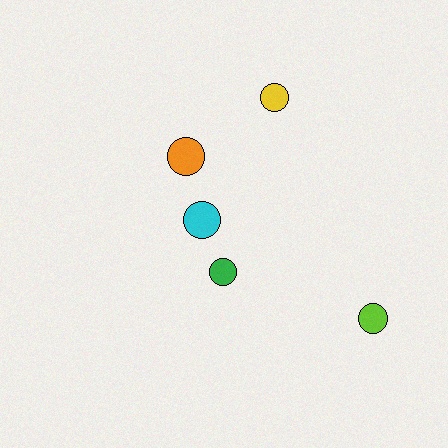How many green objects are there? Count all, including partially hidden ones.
There is 1 green object.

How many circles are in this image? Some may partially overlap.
There are 5 circles.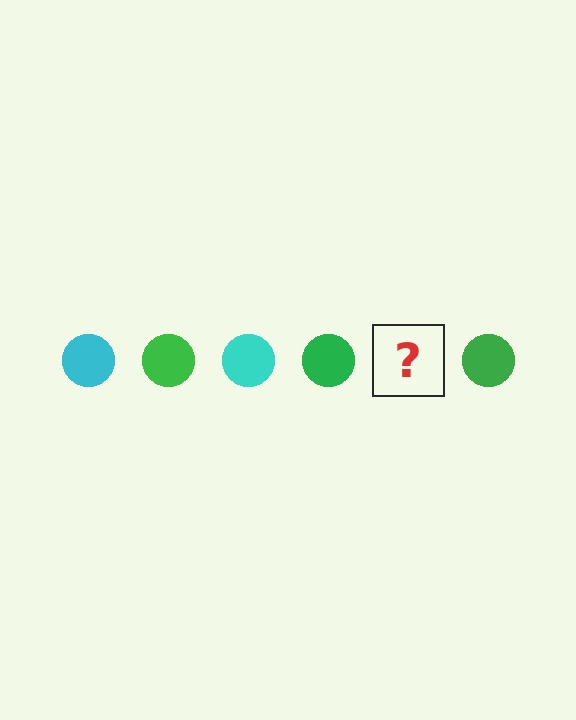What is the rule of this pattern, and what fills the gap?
The rule is that the pattern cycles through cyan, green circles. The gap should be filled with a cyan circle.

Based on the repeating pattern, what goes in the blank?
The blank should be a cyan circle.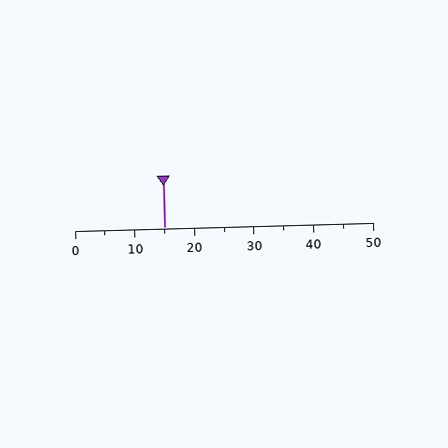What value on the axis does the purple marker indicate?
The marker indicates approximately 15.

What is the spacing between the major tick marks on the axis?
The major ticks are spaced 10 apart.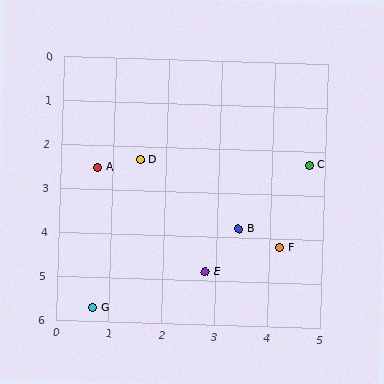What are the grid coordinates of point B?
Point B is at approximately (3.4, 3.8).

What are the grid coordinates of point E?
Point E is at approximately (2.8, 4.8).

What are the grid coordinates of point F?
Point F is at approximately (4.2, 4.2).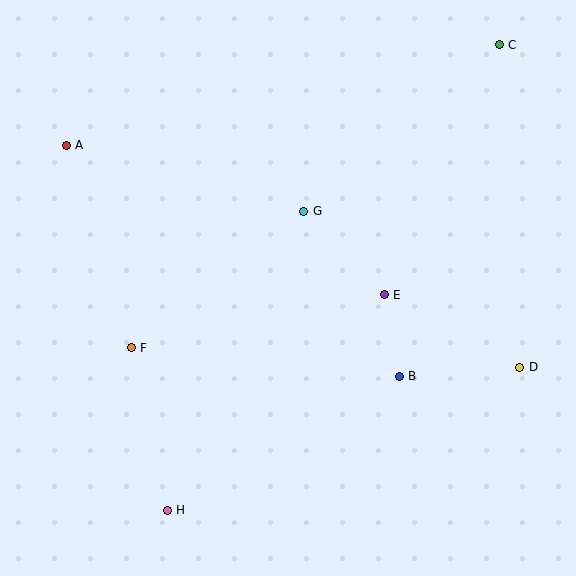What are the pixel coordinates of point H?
Point H is at (167, 510).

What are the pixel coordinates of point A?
Point A is at (66, 145).